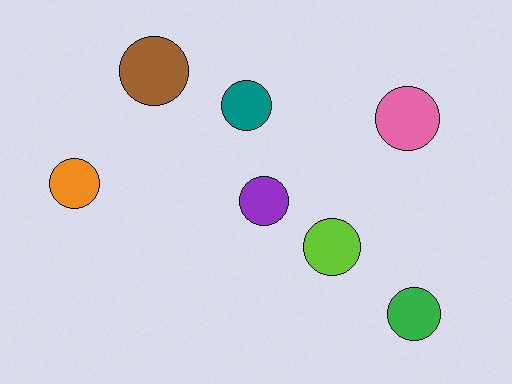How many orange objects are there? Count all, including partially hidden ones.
There is 1 orange object.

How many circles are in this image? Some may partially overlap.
There are 7 circles.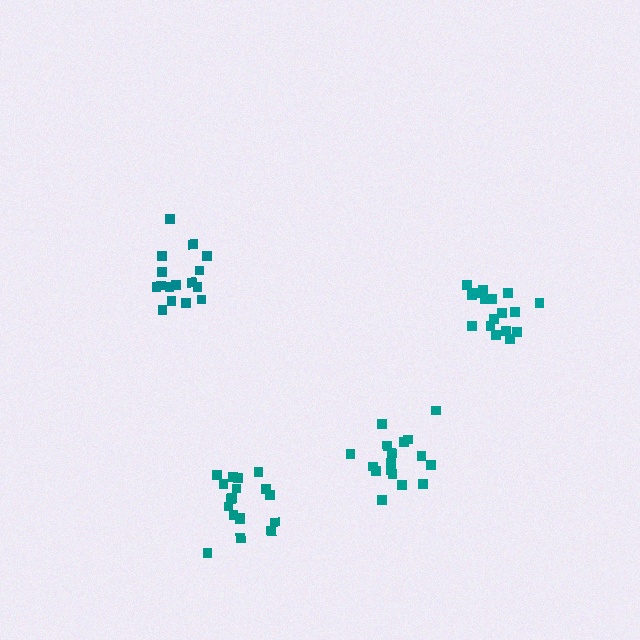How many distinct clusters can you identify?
There are 4 distinct clusters.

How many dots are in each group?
Group 1: 17 dots, Group 2: 16 dots, Group 3: 18 dots, Group 4: 17 dots (68 total).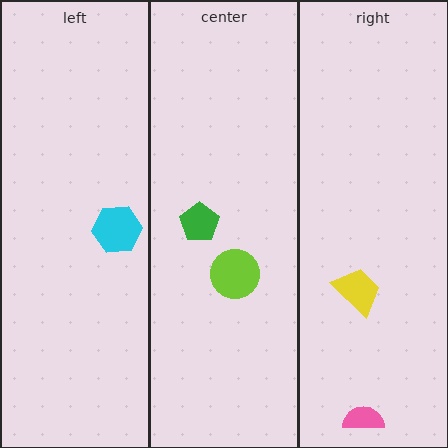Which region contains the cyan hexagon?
The left region.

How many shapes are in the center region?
2.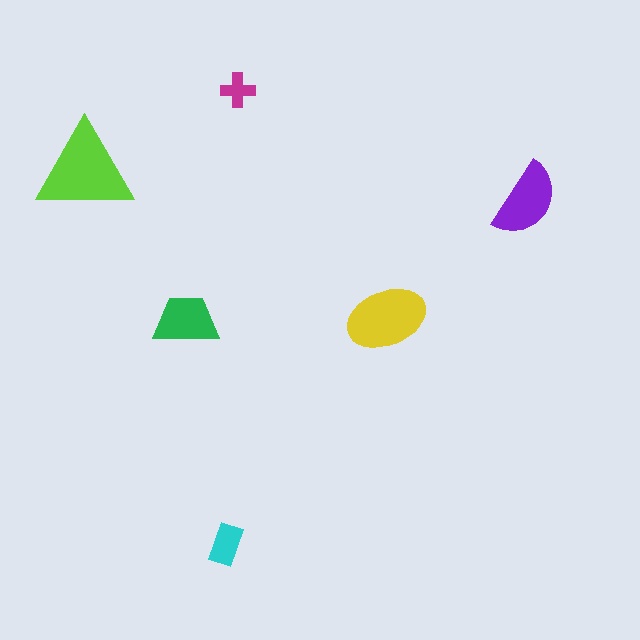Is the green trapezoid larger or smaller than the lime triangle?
Smaller.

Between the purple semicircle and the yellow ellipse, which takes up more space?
The yellow ellipse.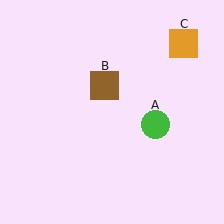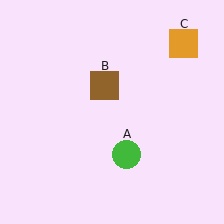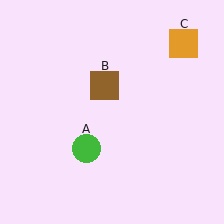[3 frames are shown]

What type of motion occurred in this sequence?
The green circle (object A) rotated clockwise around the center of the scene.